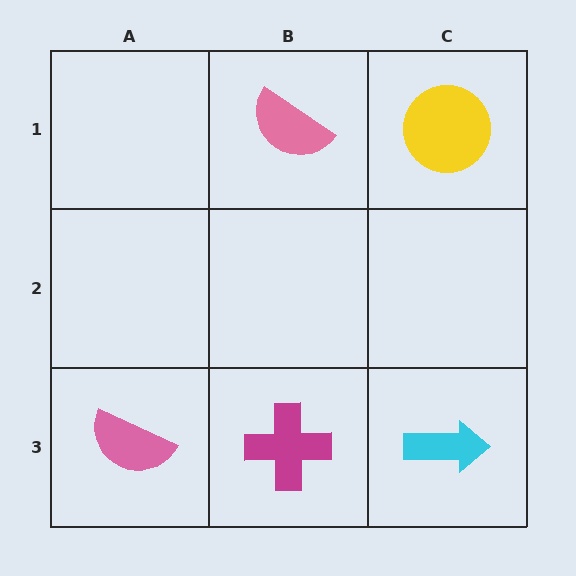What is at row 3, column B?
A magenta cross.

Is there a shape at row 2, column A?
No, that cell is empty.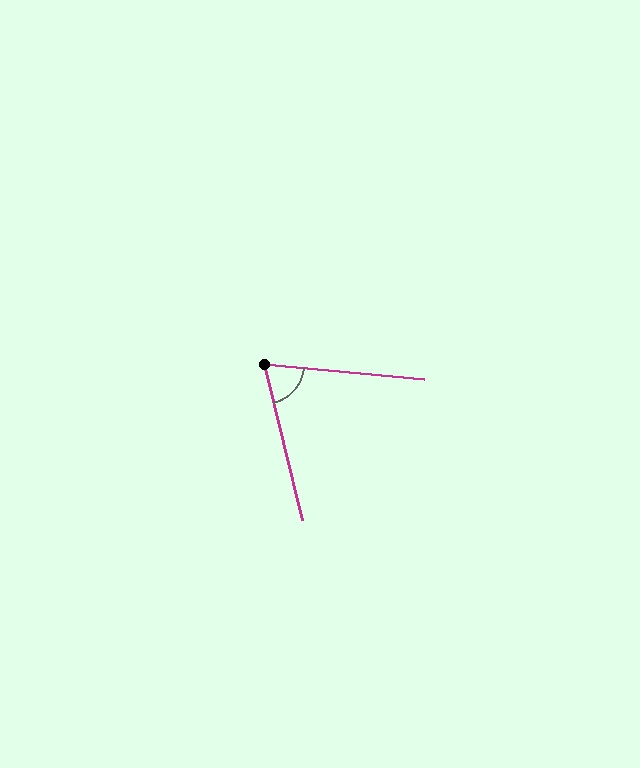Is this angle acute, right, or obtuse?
It is acute.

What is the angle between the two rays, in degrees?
Approximately 71 degrees.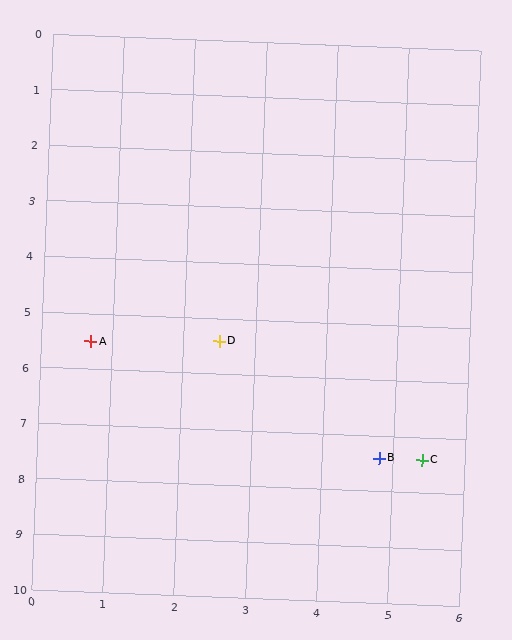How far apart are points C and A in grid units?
Points C and A are about 5.1 grid units apart.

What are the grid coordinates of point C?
Point C is at approximately (5.4, 7.4).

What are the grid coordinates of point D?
Point D is at approximately (2.5, 5.4).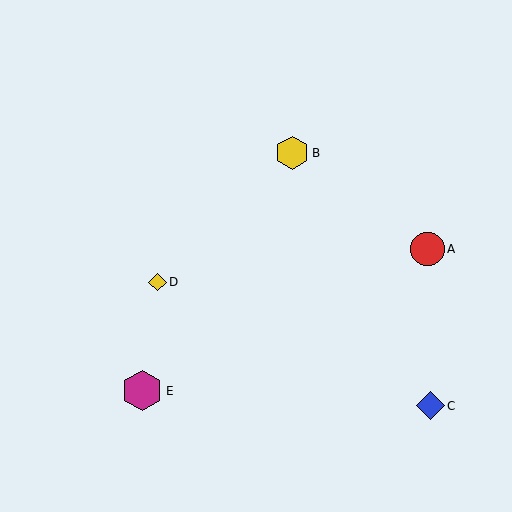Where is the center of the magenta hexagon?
The center of the magenta hexagon is at (142, 391).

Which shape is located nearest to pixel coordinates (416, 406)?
The blue diamond (labeled C) at (430, 406) is nearest to that location.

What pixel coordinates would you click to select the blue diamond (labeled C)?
Click at (430, 406) to select the blue diamond C.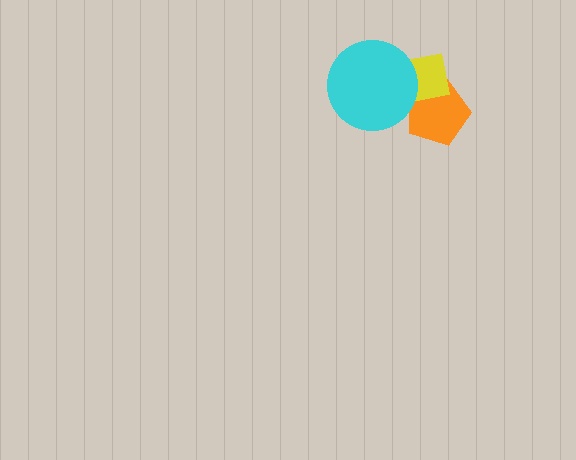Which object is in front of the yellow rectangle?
The cyan circle is in front of the yellow rectangle.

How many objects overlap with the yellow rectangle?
2 objects overlap with the yellow rectangle.